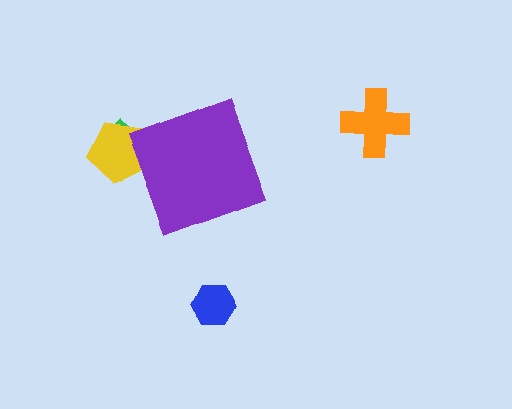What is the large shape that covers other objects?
A purple diamond.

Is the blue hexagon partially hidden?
No, the blue hexagon is fully visible.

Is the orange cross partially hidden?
No, the orange cross is fully visible.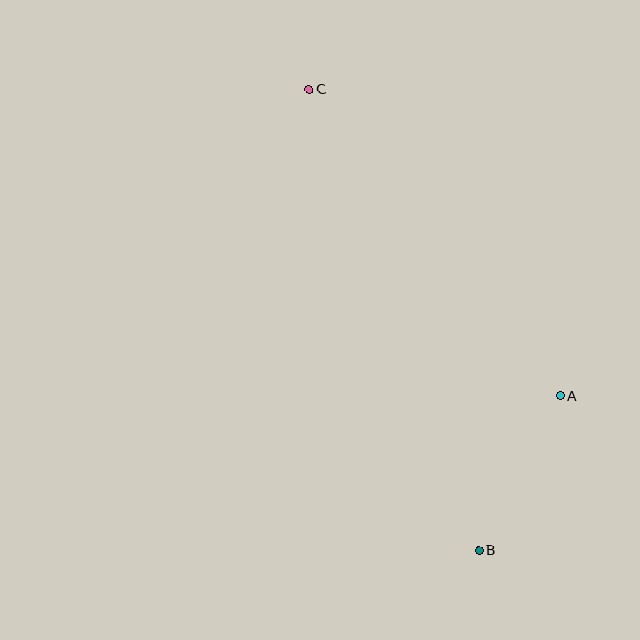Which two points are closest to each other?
Points A and B are closest to each other.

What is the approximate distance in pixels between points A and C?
The distance between A and C is approximately 396 pixels.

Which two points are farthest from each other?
Points B and C are farthest from each other.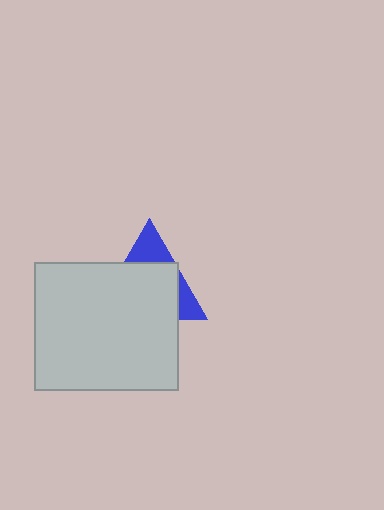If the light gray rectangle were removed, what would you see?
You would see the complete blue triangle.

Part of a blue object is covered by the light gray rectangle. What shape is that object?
It is a triangle.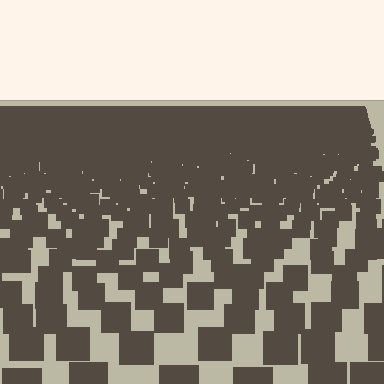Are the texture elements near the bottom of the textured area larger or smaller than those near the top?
Larger. Near the bottom, elements are closer to the viewer and appear at a bigger on-screen size.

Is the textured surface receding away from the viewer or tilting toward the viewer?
The surface is receding away from the viewer. Texture elements get smaller and denser toward the top.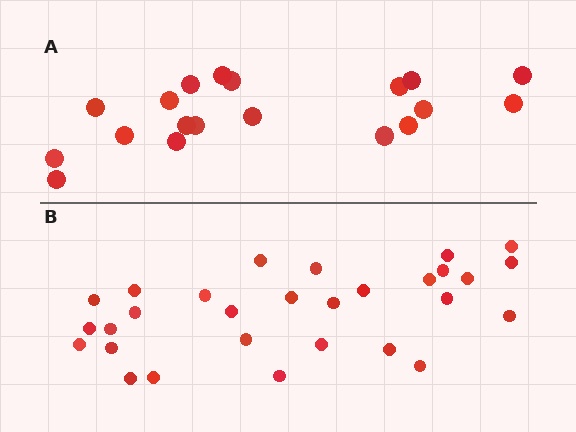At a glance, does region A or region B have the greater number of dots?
Region B (the bottom region) has more dots.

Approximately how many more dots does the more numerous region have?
Region B has roughly 10 or so more dots than region A.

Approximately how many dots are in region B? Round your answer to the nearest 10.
About 30 dots. (The exact count is 29, which rounds to 30.)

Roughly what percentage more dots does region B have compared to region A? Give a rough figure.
About 55% more.